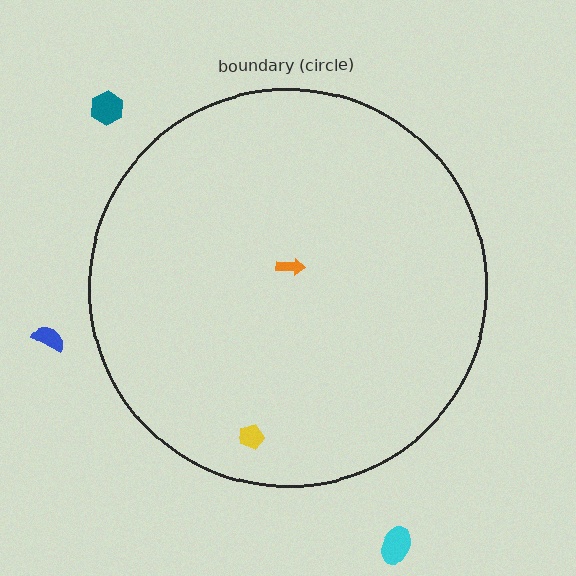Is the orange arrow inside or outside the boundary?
Inside.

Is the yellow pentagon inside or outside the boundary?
Inside.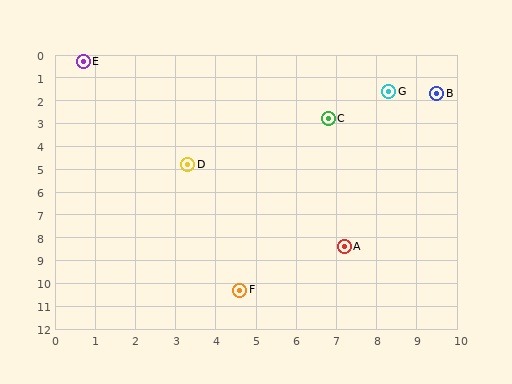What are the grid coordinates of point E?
Point E is at approximately (0.7, 0.3).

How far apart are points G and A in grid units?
Points G and A are about 6.9 grid units apart.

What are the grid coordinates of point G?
Point G is at approximately (8.3, 1.6).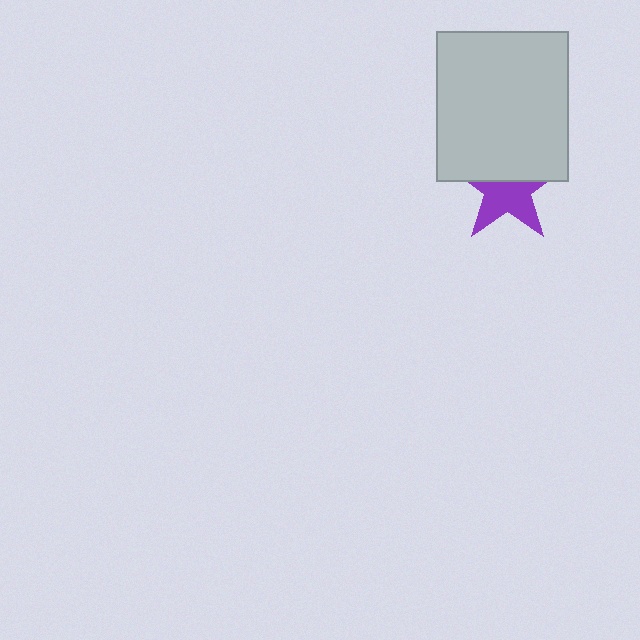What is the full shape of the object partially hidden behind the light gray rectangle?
The partially hidden object is a purple star.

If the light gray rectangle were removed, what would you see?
You would see the complete purple star.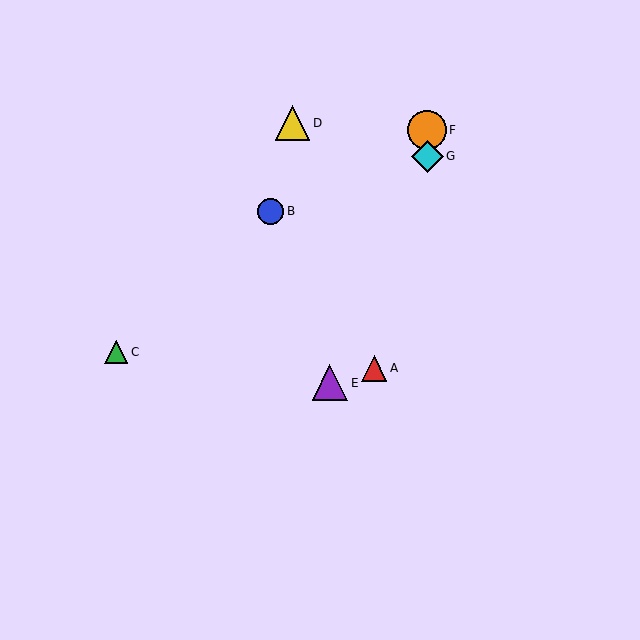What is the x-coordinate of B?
Object B is at x≈271.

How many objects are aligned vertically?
2 objects (F, G) are aligned vertically.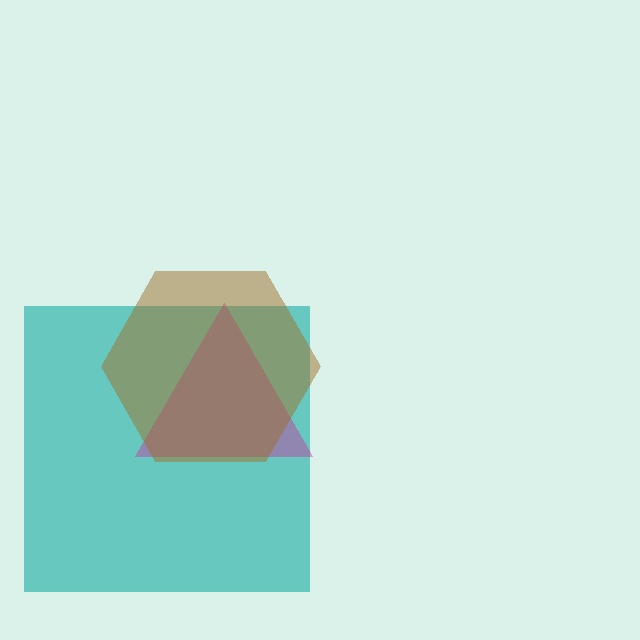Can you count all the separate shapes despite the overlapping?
Yes, there are 3 separate shapes.